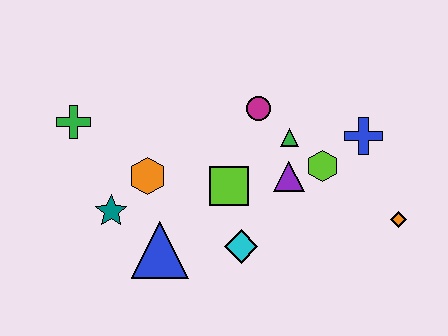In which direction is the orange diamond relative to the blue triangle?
The orange diamond is to the right of the blue triangle.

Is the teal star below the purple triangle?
Yes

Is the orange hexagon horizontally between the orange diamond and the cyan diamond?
No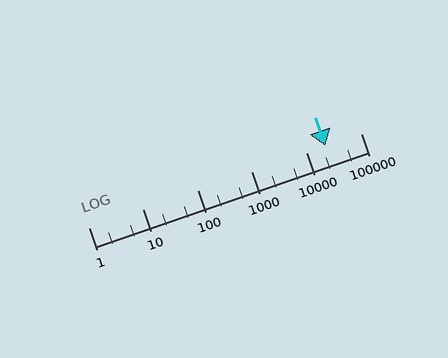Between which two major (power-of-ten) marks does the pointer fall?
The pointer is between 10000 and 100000.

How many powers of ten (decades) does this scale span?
The scale spans 5 decades, from 1 to 100000.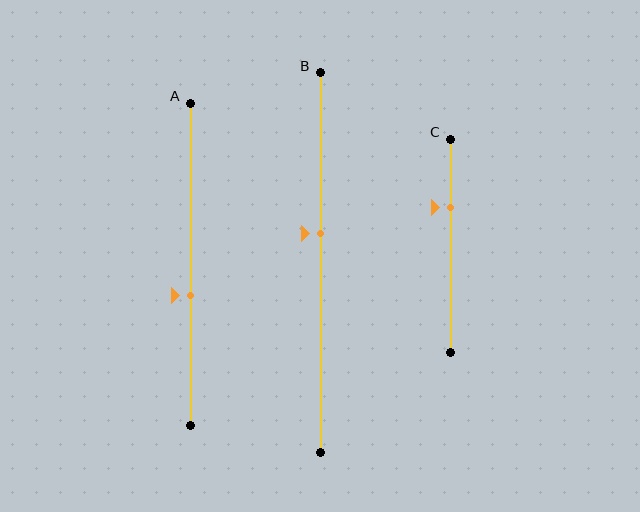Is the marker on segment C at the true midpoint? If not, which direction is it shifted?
No, the marker on segment C is shifted upward by about 18% of the segment length.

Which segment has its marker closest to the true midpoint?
Segment B has its marker closest to the true midpoint.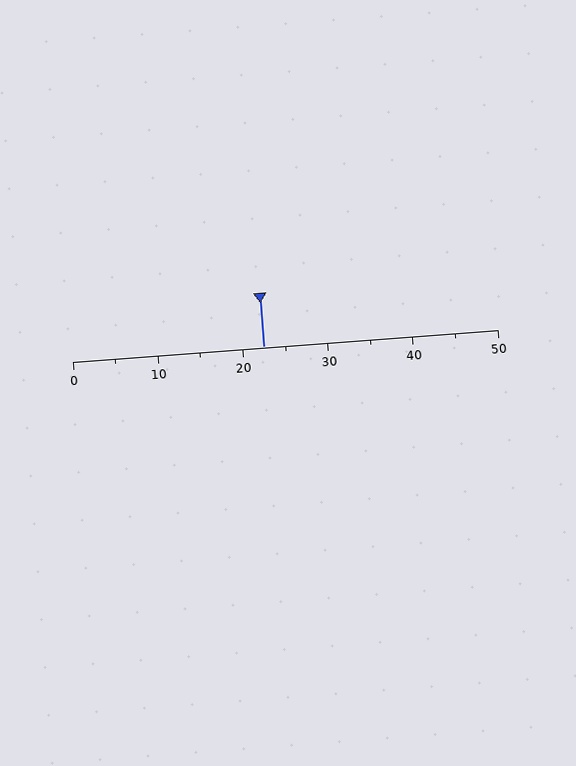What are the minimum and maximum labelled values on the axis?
The axis runs from 0 to 50.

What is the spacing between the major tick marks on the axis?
The major ticks are spaced 10 apart.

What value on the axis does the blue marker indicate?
The marker indicates approximately 22.5.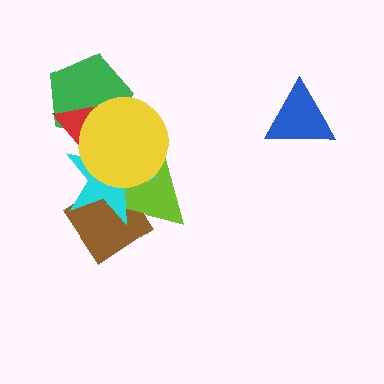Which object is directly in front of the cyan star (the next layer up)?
The red triangle is directly in front of the cyan star.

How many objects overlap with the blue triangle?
0 objects overlap with the blue triangle.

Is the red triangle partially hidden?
Yes, it is partially covered by another shape.